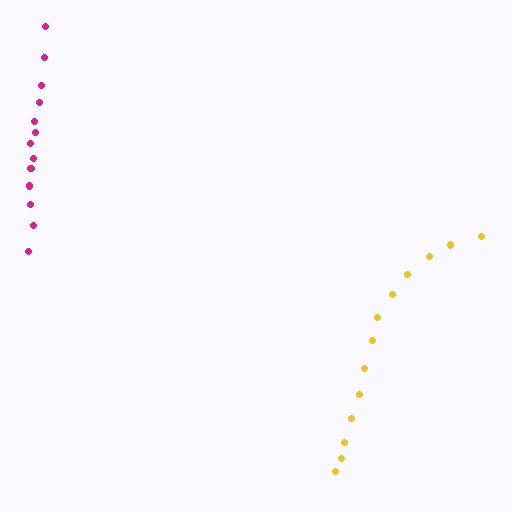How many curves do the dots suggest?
There are 2 distinct paths.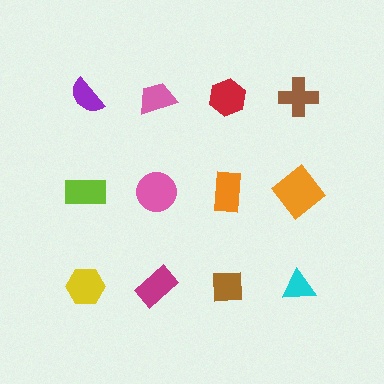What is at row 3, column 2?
A magenta rectangle.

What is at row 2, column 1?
A lime rectangle.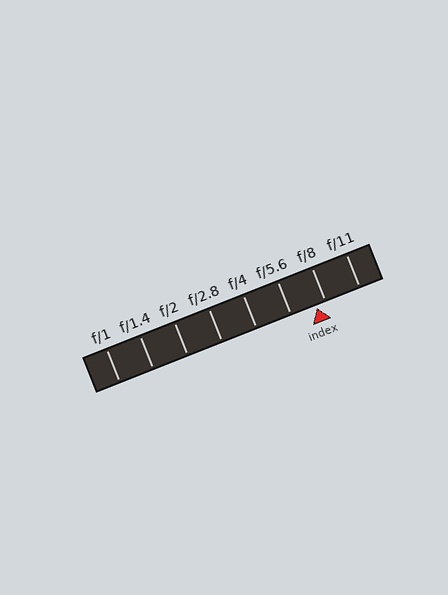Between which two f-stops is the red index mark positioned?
The index mark is between f/5.6 and f/8.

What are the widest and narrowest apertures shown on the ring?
The widest aperture shown is f/1 and the narrowest is f/11.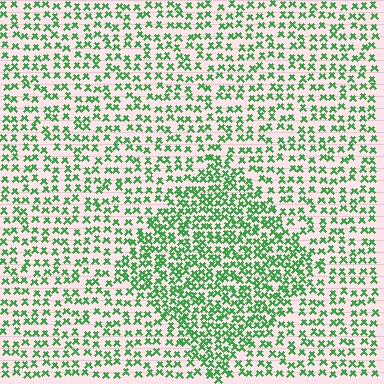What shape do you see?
I see a diamond.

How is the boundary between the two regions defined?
The boundary is defined by a change in element density (approximately 1.8x ratio). All elements are the same color, size, and shape.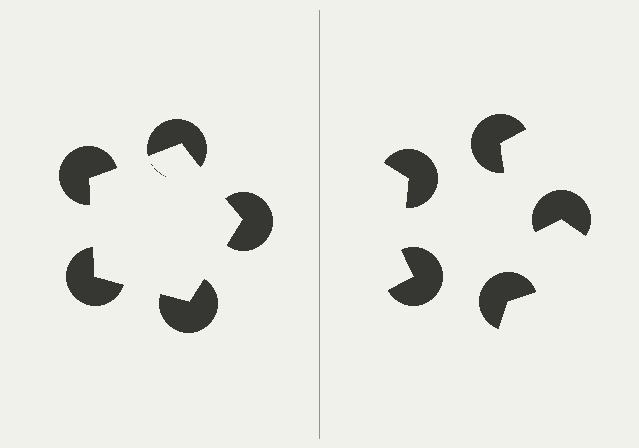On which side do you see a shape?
An illusory pentagon appears on the left side. On the right side the wedge cuts are rotated, so no coherent shape forms.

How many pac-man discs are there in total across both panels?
10 — 5 on each side.